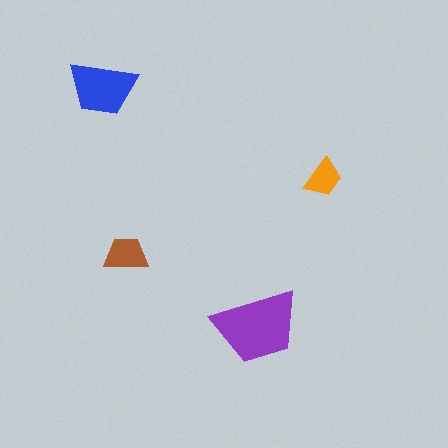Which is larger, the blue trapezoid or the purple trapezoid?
The purple one.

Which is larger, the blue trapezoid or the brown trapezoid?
The blue one.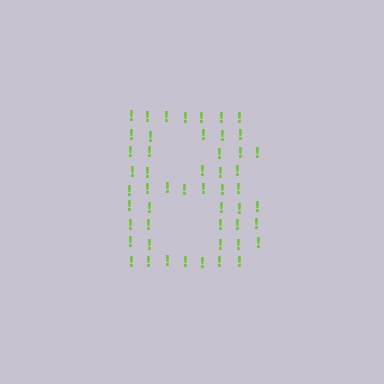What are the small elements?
The small elements are exclamation marks.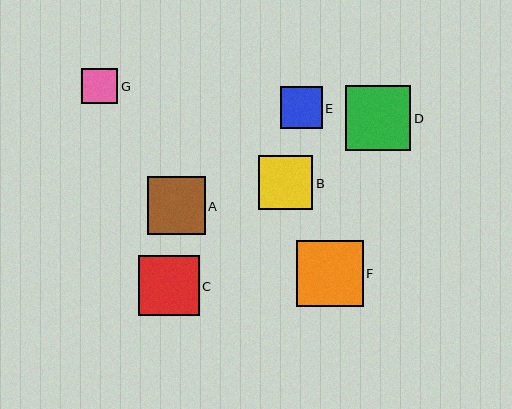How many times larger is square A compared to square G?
Square A is approximately 1.6 times the size of square G.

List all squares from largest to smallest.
From largest to smallest: F, D, C, A, B, E, G.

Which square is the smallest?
Square G is the smallest with a size of approximately 36 pixels.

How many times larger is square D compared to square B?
Square D is approximately 1.2 times the size of square B.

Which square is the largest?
Square F is the largest with a size of approximately 66 pixels.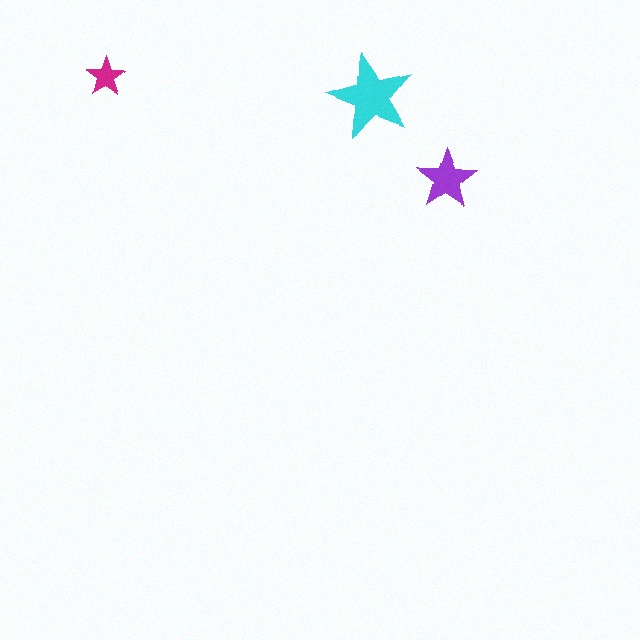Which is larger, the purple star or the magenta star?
The purple one.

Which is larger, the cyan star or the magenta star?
The cyan one.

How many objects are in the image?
There are 3 objects in the image.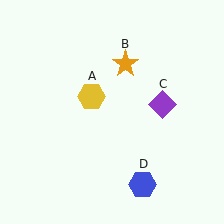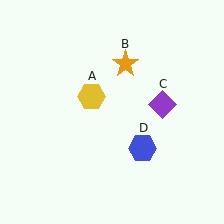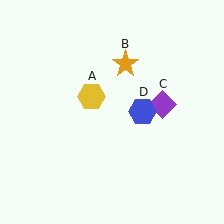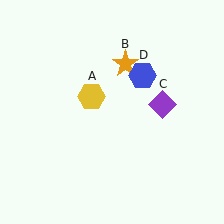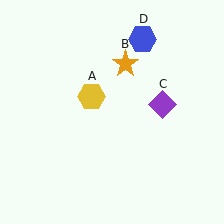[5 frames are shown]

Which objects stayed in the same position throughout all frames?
Yellow hexagon (object A) and orange star (object B) and purple diamond (object C) remained stationary.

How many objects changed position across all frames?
1 object changed position: blue hexagon (object D).